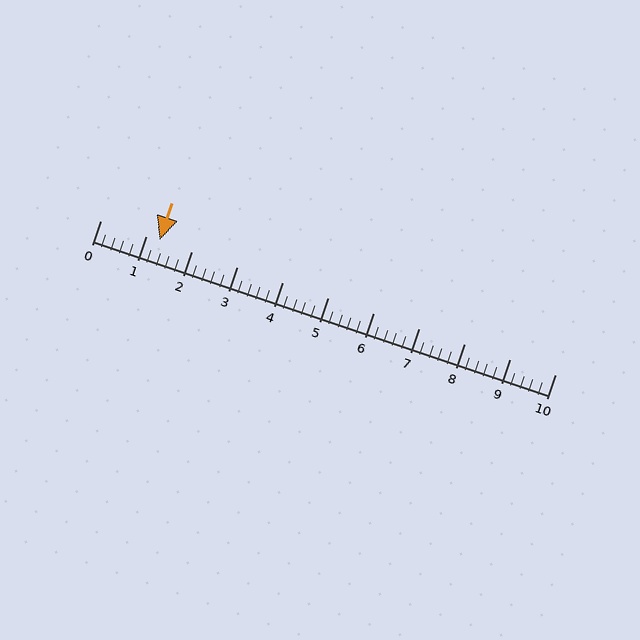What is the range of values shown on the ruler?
The ruler shows values from 0 to 10.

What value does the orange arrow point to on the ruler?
The orange arrow points to approximately 1.3.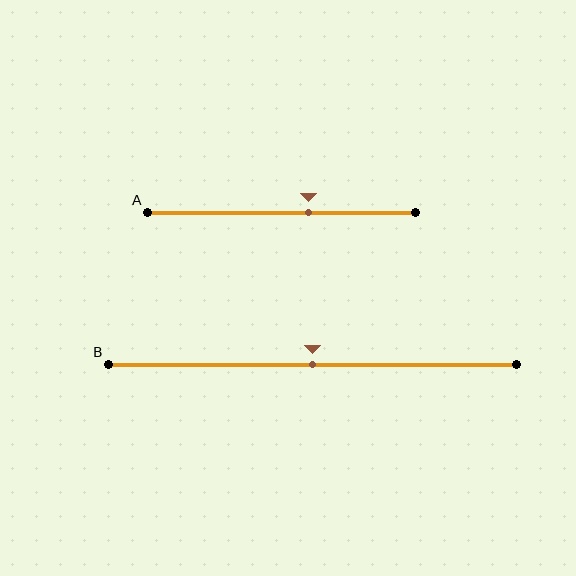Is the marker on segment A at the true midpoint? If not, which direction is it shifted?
No, the marker on segment A is shifted to the right by about 10% of the segment length.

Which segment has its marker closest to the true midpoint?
Segment B has its marker closest to the true midpoint.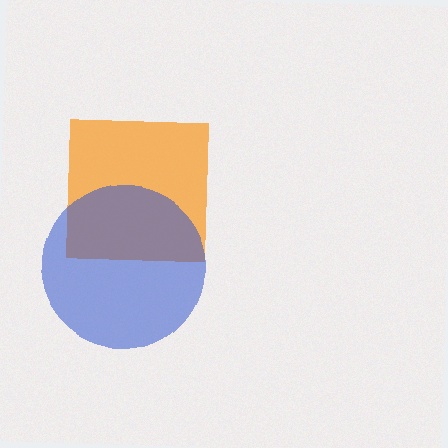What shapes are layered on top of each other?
The layered shapes are: an orange square, a blue circle.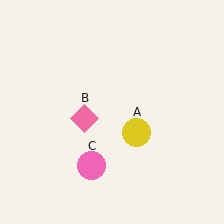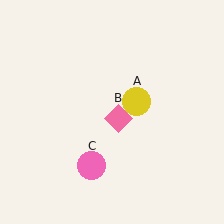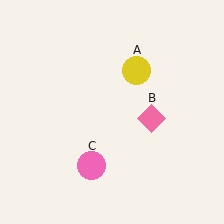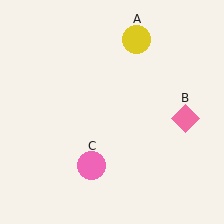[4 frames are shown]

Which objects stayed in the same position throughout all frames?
Pink circle (object C) remained stationary.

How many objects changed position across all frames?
2 objects changed position: yellow circle (object A), pink diamond (object B).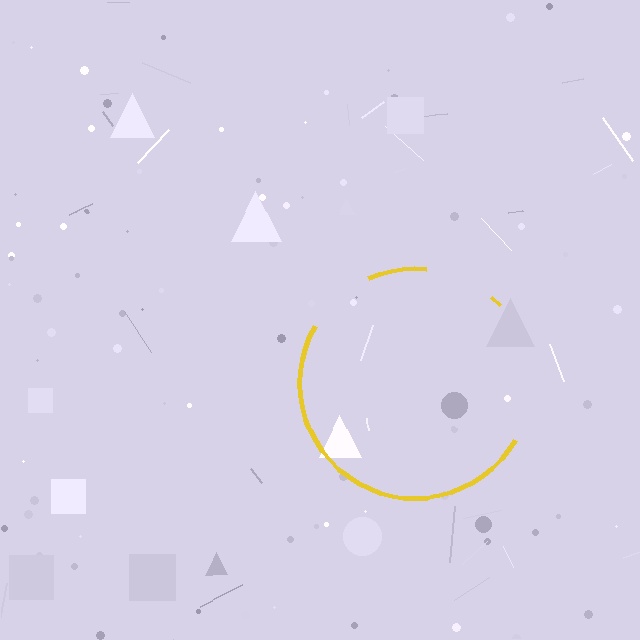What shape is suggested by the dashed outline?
The dashed outline suggests a circle.